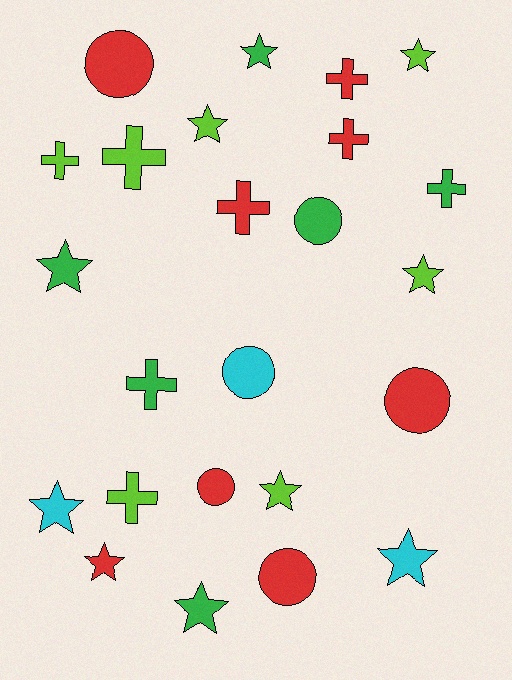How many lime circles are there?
There are no lime circles.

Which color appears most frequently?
Red, with 8 objects.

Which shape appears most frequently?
Star, with 10 objects.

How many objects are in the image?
There are 24 objects.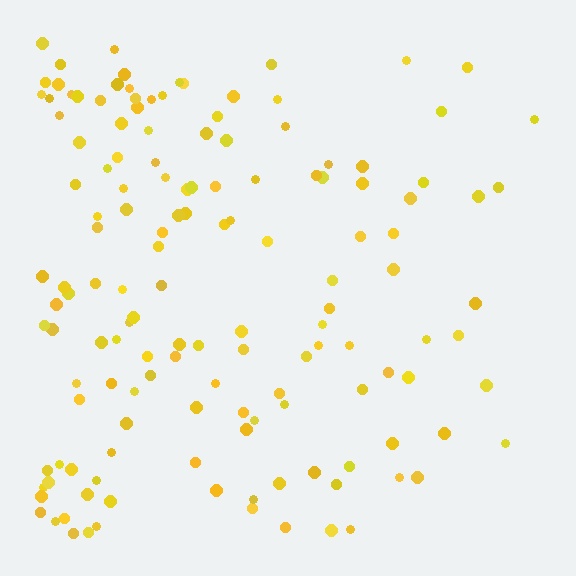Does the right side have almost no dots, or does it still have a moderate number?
Still a moderate number, just noticeably fewer than the left.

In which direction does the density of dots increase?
From right to left, with the left side densest.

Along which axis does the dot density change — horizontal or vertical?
Horizontal.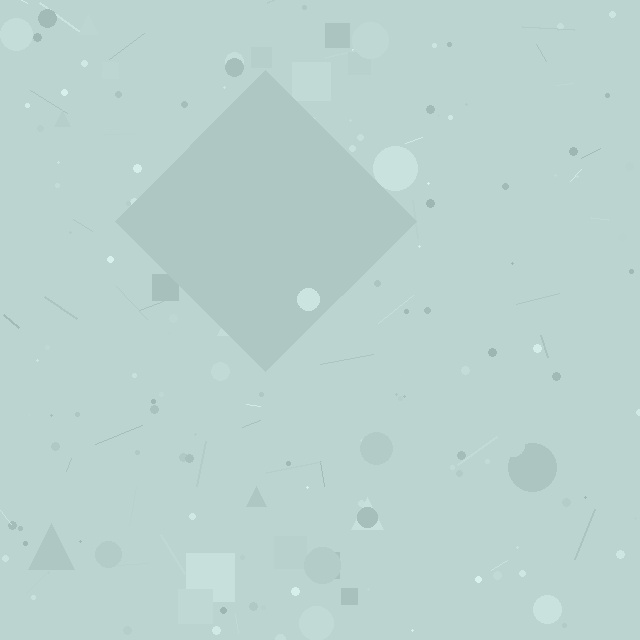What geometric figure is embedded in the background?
A diamond is embedded in the background.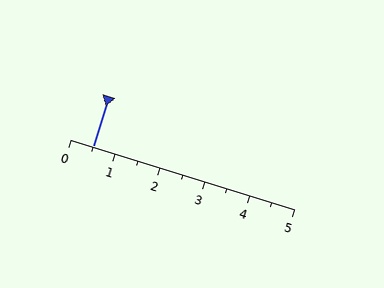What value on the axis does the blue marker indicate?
The marker indicates approximately 0.5.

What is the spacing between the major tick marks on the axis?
The major ticks are spaced 1 apart.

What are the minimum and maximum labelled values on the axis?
The axis runs from 0 to 5.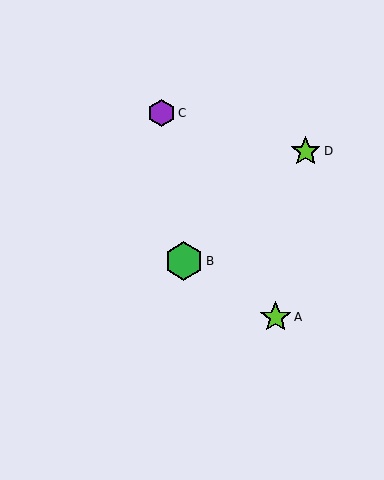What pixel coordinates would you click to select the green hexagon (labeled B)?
Click at (184, 261) to select the green hexagon B.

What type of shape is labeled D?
Shape D is a lime star.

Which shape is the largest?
The green hexagon (labeled B) is the largest.